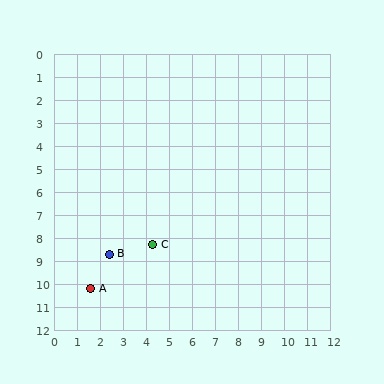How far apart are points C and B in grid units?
Points C and B are about 1.9 grid units apart.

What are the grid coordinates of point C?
Point C is at approximately (4.3, 8.3).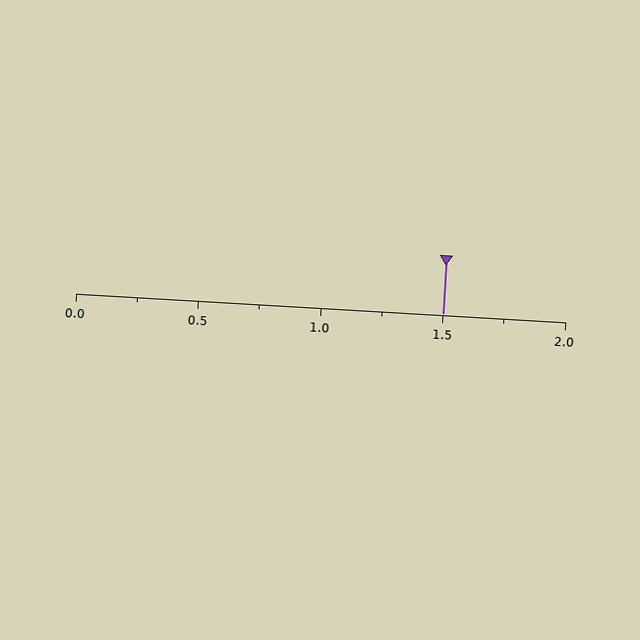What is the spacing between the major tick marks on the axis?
The major ticks are spaced 0.5 apart.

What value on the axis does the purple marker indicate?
The marker indicates approximately 1.5.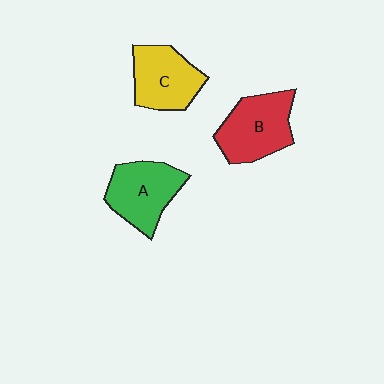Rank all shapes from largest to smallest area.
From largest to smallest: B (red), A (green), C (yellow).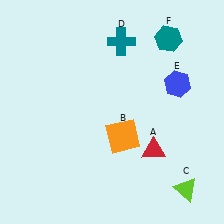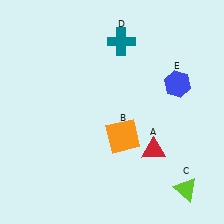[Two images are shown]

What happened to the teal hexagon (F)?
The teal hexagon (F) was removed in Image 2. It was in the top-right area of Image 1.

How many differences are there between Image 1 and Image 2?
There is 1 difference between the two images.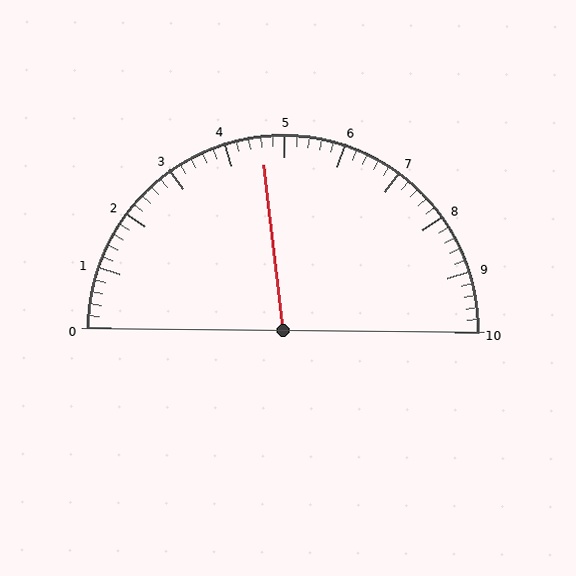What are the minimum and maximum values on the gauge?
The gauge ranges from 0 to 10.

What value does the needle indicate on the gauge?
The needle indicates approximately 4.6.